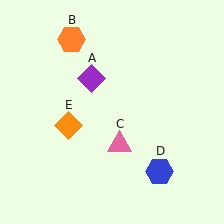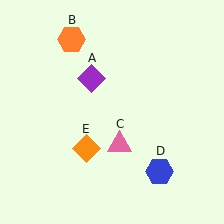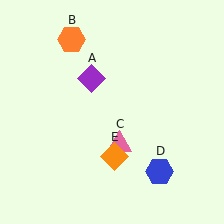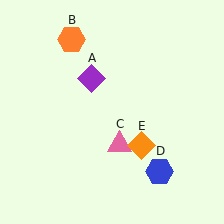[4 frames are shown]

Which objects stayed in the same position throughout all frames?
Purple diamond (object A) and orange hexagon (object B) and pink triangle (object C) and blue hexagon (object D) remained stationary.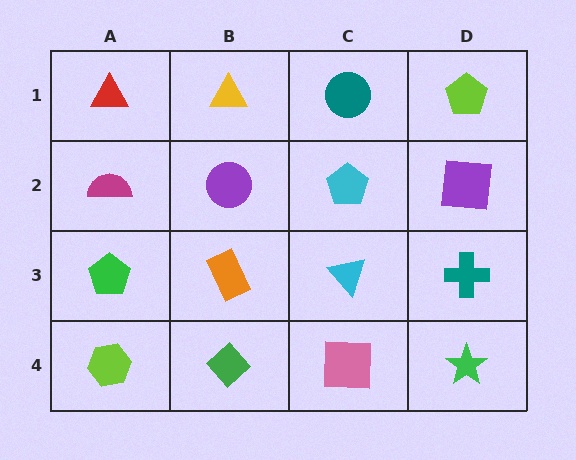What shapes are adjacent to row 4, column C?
A cyan triangle (row 3, column C), a green diamond (row 4, column B), a green star (row 4, column D).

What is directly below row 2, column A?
A green pentagon.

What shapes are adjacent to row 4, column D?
A teal cross (row 3, column D), a pink square (row 4, column C).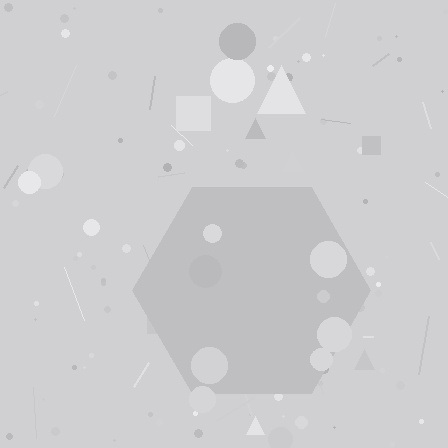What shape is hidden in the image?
A hexagon is hidden in the image.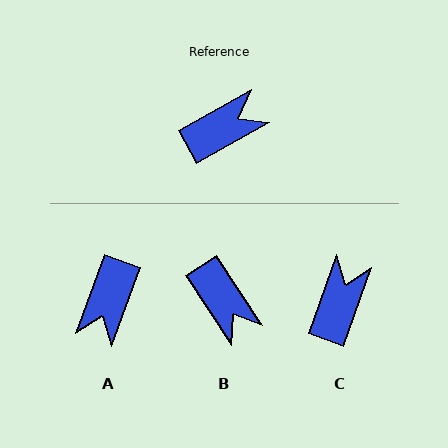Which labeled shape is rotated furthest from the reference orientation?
A, about 140 degrees away.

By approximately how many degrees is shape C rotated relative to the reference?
Approximately 41 degrees counter-clockwise.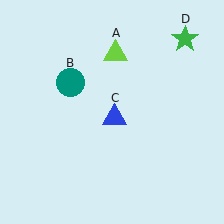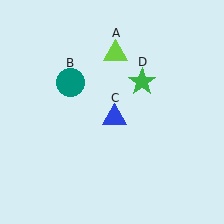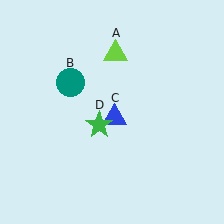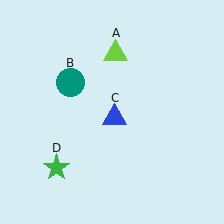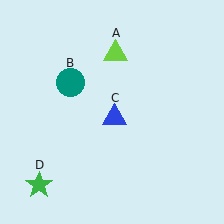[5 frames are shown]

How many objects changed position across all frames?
1 object changed position: green star (object D).